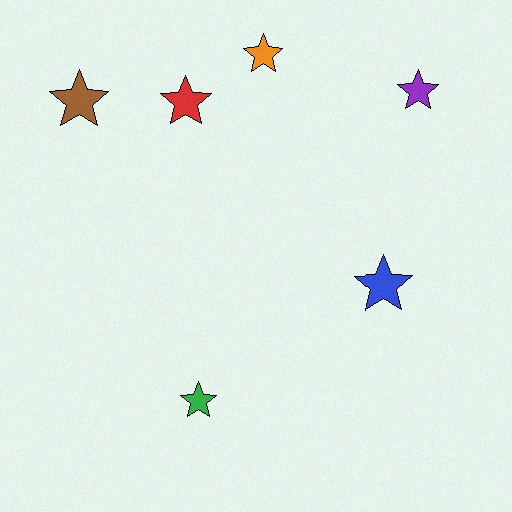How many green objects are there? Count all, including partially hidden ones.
There is 1 green object.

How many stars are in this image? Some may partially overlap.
There are 6 stars.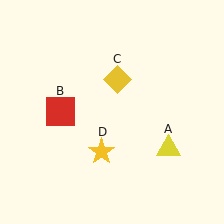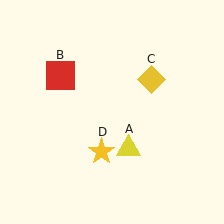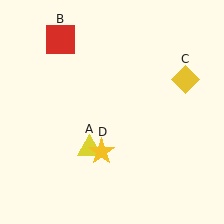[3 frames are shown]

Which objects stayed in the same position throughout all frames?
Yellow star (object D) remained stationary.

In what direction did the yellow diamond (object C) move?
The yellow diamond (object C) moved right.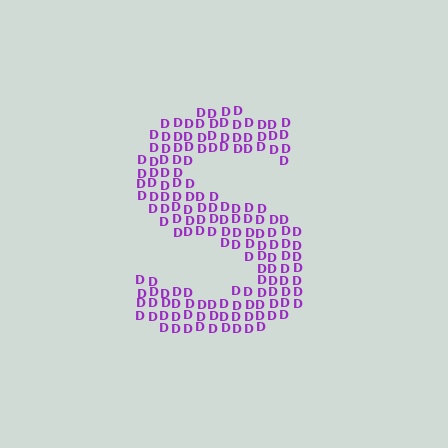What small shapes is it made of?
It is made of small letter D's.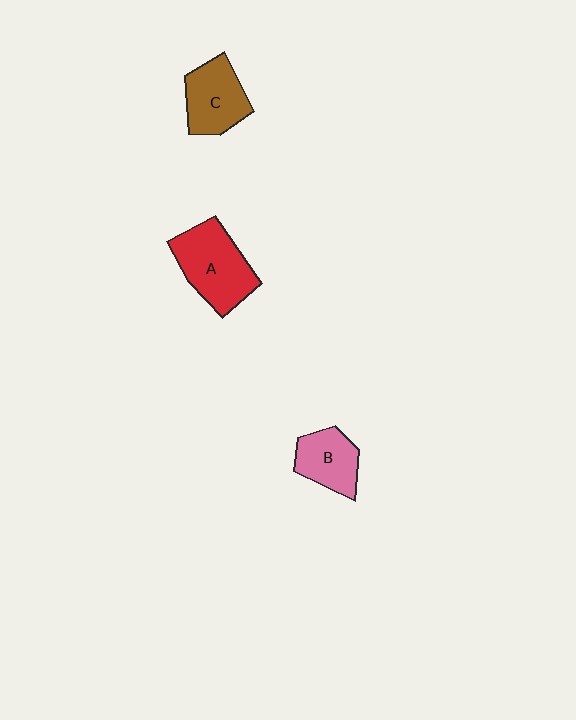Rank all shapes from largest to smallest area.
From largest to smallest: A (red), C (brown), B (pink).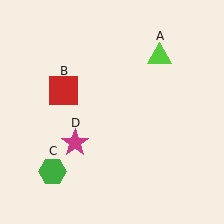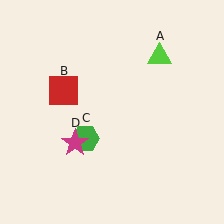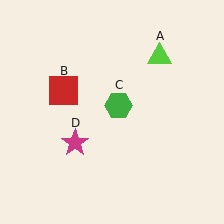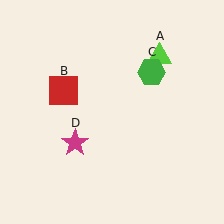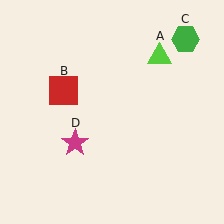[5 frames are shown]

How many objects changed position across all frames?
1 object changed position: green hexagon (object C).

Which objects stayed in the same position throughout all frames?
Lime triangle (object A) and red square (object B) and magenta star (object D) remained stationary.